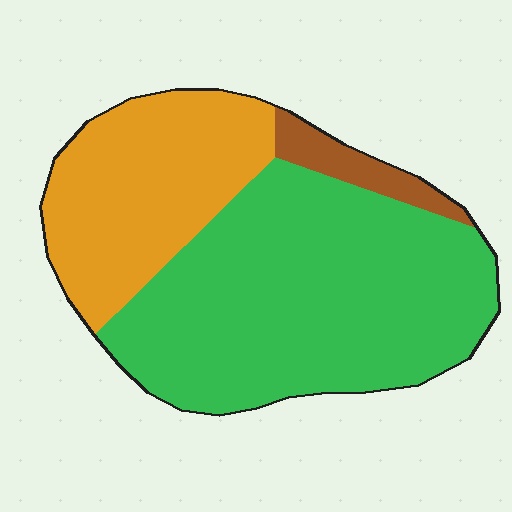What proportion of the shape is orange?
Orange covers 32% of the shape.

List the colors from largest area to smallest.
From largest to smallest: green, orange, brown.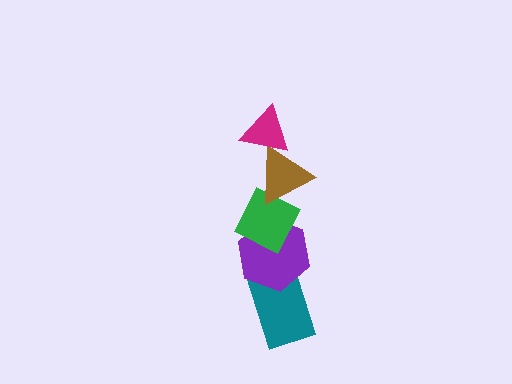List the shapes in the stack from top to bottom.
From top to bottom: the magenta triangle, the brown triangle, the green diamond, the purple hexagon, the teal rectangle.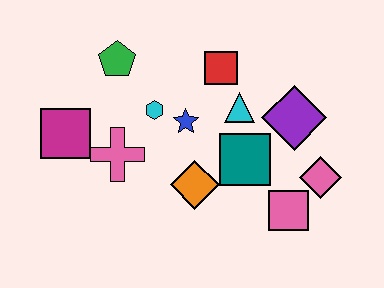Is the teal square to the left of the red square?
No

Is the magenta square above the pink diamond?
Yes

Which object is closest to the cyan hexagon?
The blue star is closest to the cyan hexagon.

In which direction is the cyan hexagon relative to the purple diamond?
The cyan hexagon is to the left of the purple diamond.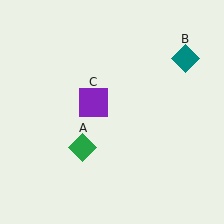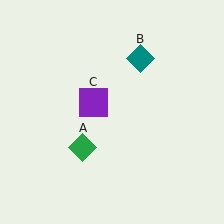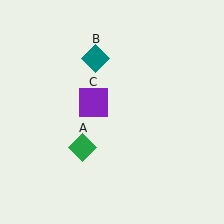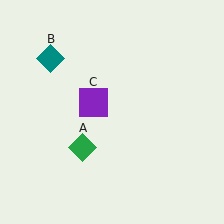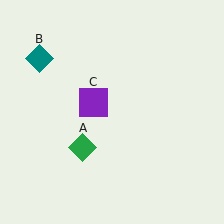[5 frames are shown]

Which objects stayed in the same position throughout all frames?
Green diamond (object A) and purple square (object C) remained stationary.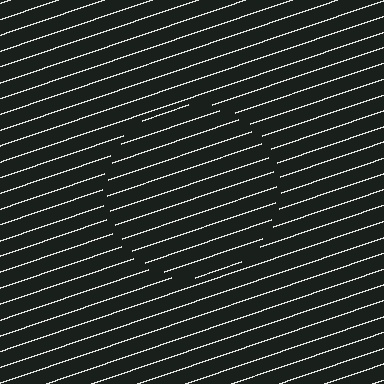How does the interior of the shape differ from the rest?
The interior of the shape contains the same grating, shifted by half a period — the contour is defined by the phase discontinuity where line-ends from the inner and outer gratings abut.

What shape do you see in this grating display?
An illusory circle. The interior of the shape contains the same grating, shifted by half a period — the contour is defined by the phase discontinuity where line-ends from the inner and outer gratings abut.